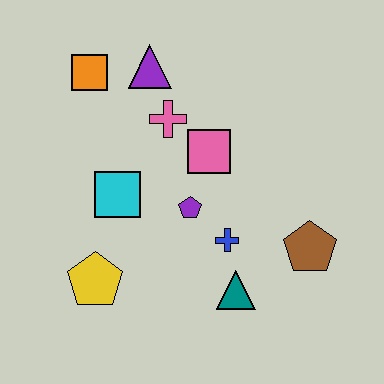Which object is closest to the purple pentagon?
The blue cross is closest to the purple pentagon.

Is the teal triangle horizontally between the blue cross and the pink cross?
No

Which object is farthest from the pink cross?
The brown pentagon is farthest from the pink cross.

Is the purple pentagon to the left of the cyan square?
No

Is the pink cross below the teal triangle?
No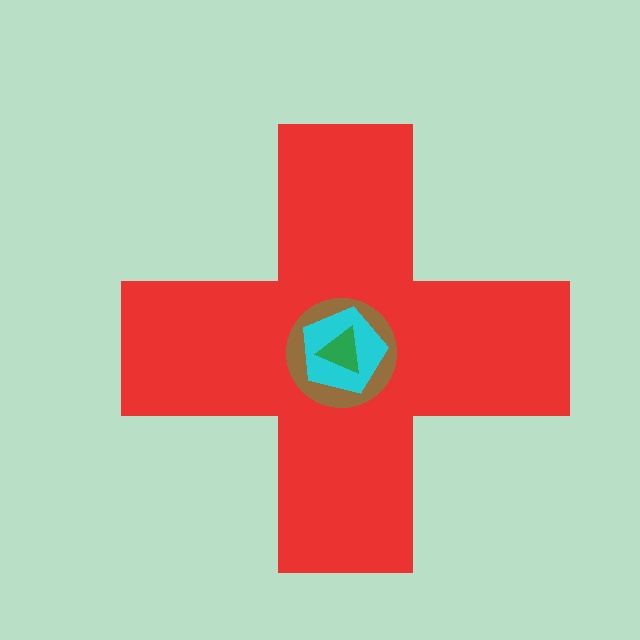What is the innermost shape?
The green triangle.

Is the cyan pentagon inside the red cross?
Yes.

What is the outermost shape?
The red cross.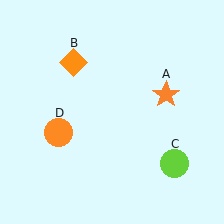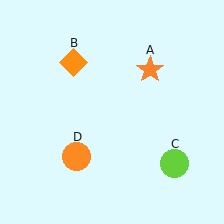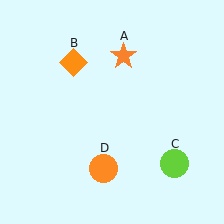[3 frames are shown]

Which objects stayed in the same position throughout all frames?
Orange diamond (object B) and lime circle (object C) remained stationary.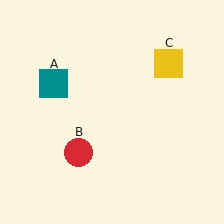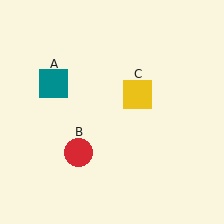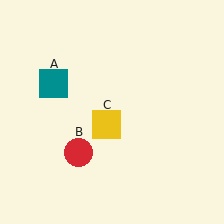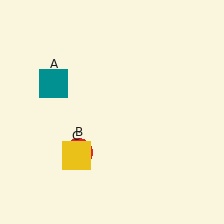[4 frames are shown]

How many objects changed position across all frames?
1 object changed position: yellow square (object C).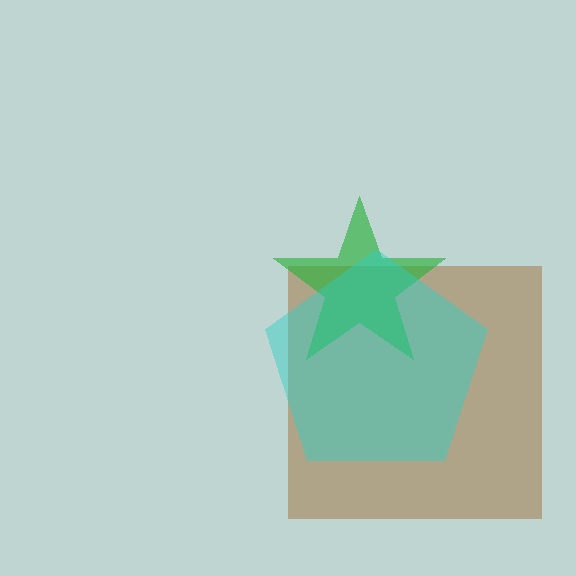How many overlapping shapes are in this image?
There are 3 overlapping shapes in the image.